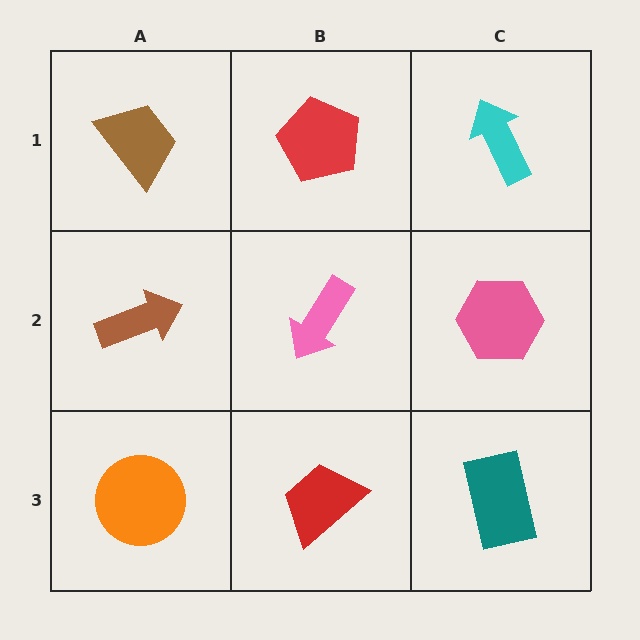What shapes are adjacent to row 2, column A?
A brown trapezoid (row 1, column A), an orange circle (row 3, column A), a pink arrow (row 2, column B).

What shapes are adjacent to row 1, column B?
A pink arrow (row 2, column B), a brown trapezoid (row 1, column A), a cyan arrow (row 1, column C).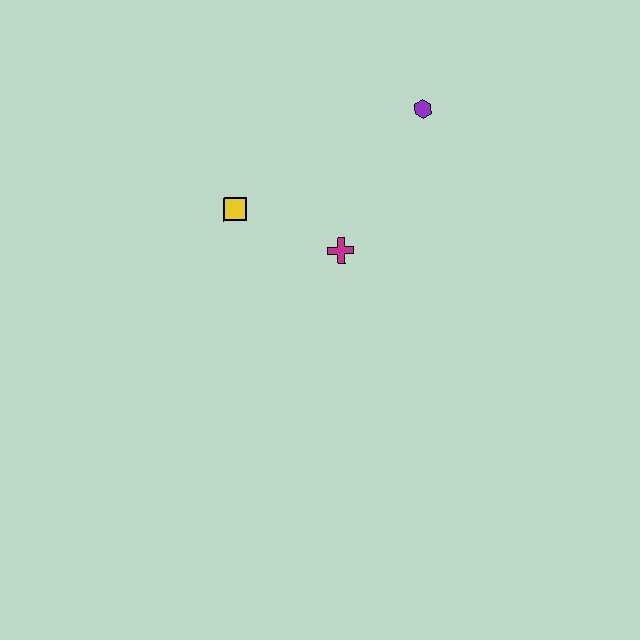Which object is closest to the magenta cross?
The yellow square is closest to the magenta cross.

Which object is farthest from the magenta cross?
The purple hexagon is farthest from the magenta cross.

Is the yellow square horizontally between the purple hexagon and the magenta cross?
No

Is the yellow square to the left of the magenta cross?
Yes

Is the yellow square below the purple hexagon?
Yes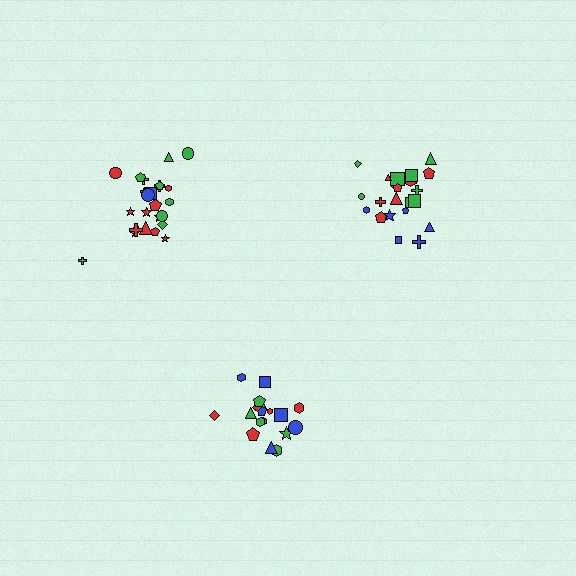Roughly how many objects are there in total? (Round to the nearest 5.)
Roughly 65 objects in total.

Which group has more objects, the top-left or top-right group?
The top-left group.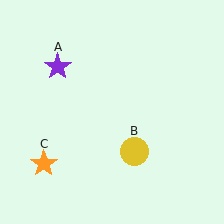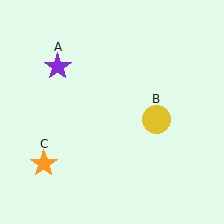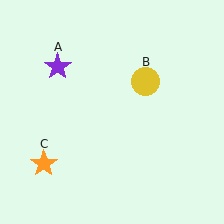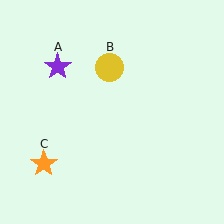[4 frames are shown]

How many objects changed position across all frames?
1 object changed position: yellow circle (object B).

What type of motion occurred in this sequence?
The yellow circle (object B) rotated counterclockwise around the center of the scene.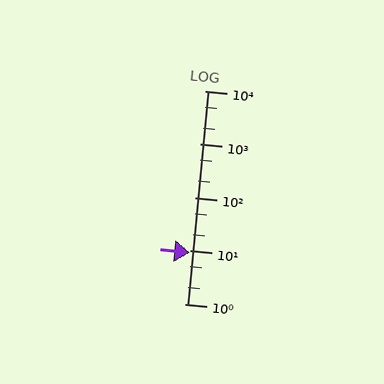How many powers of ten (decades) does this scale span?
The scale spans 4 decades, from 1 to 10000.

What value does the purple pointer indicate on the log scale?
The pointer indicates approximately 9.3.